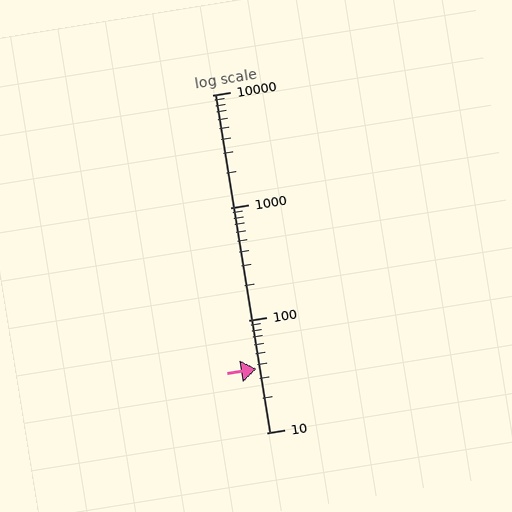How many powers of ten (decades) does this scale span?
The scale spans 3 decades, from 10 to 10000.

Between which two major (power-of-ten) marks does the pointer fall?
The pointer is between 10 and 100.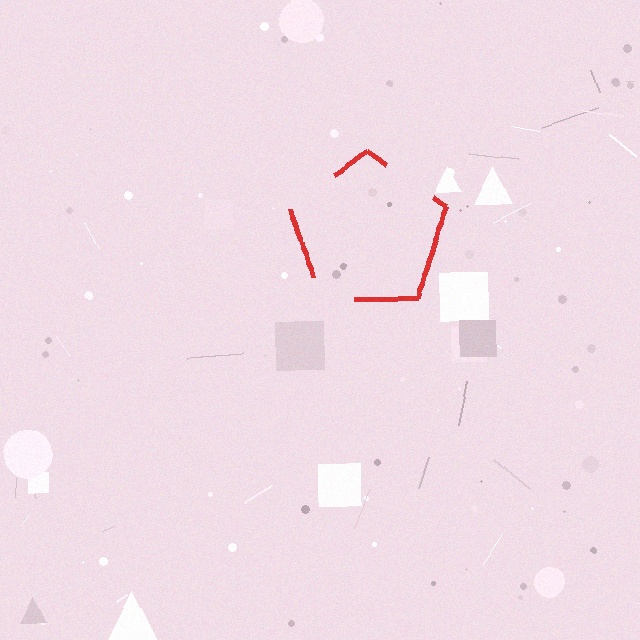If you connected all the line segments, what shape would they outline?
They would outline a pentagon.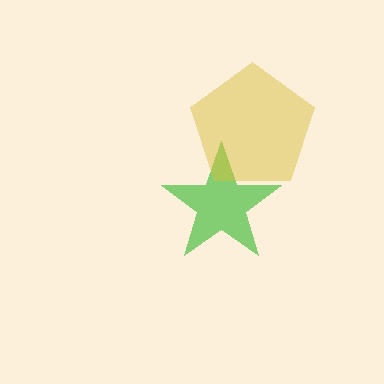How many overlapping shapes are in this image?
There are 2 overlapping shapes in the image.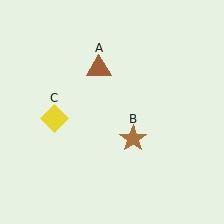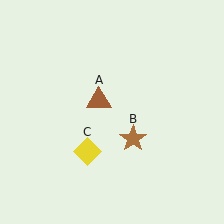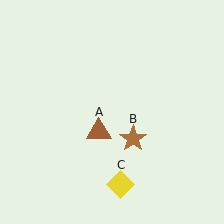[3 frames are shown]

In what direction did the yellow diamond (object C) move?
The yellow diamond (object C) moved down and to the right.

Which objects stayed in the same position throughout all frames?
Brown star (object B) remained stationary.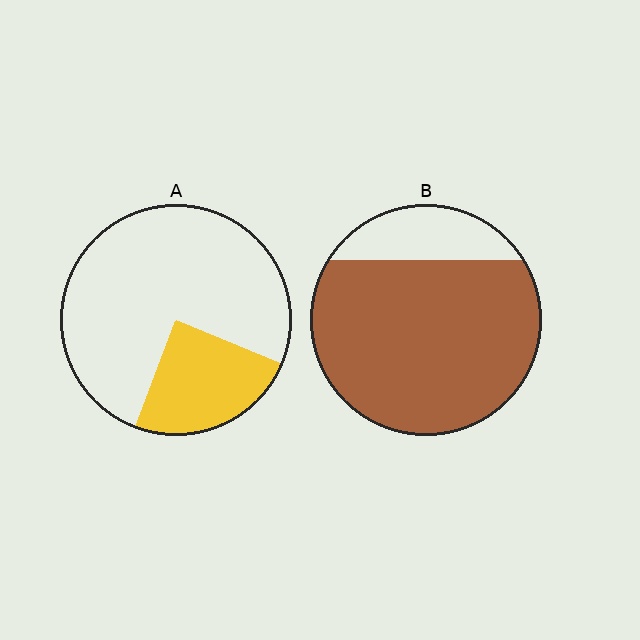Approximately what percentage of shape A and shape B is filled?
A is approximately 25% and B is approximately 80%.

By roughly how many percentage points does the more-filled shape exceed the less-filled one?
By roughly 55 percentage points (B over A).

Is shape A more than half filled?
No.